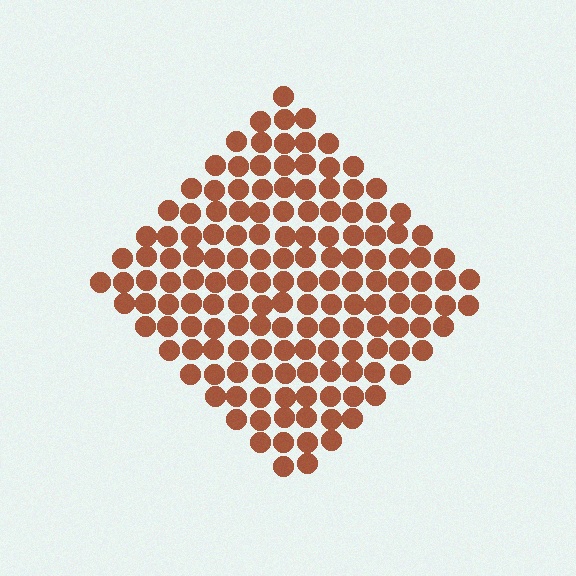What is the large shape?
The large shape is a diamond.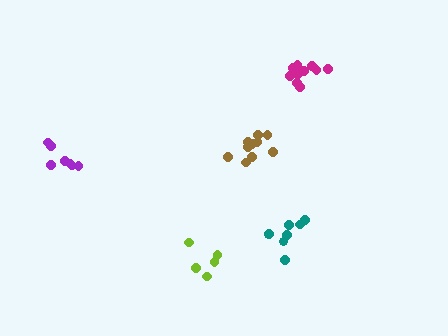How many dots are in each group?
Group 1: 10 dots, Group 2: 7 dots, Group 3: 5 dots, Group 4: 8 dots, Group 5: 10 dots (40 total).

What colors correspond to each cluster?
The clusters are colored: brown, purple, lime, teal, magenta.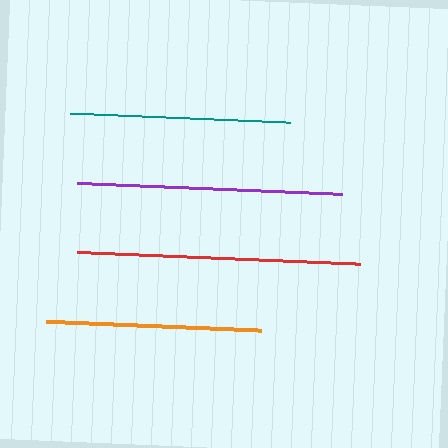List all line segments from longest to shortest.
From longest to shortest: red, purple, teal, orange.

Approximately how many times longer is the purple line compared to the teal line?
The purple line is approximately 1.2 times the length of the teal line.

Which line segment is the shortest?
The orange line is the shortest at approximately 214 pixels.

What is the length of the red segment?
The red segment is approximately 283 pixels long.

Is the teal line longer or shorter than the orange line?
The teal line is longer than the orange line.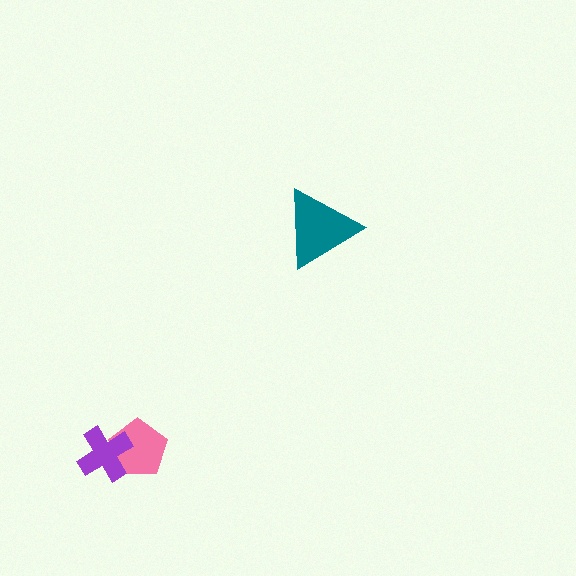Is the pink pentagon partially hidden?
Yes, it is partially covered by another shape.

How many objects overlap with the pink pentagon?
1 object overlaps with the pink pentagon.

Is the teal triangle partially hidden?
No, no other shape covers it.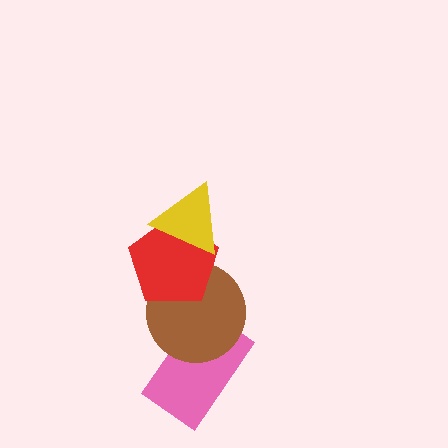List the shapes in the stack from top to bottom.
From top to bottom: the yellow triangle, the red pentagon, the brown circle, the pink rectangle.